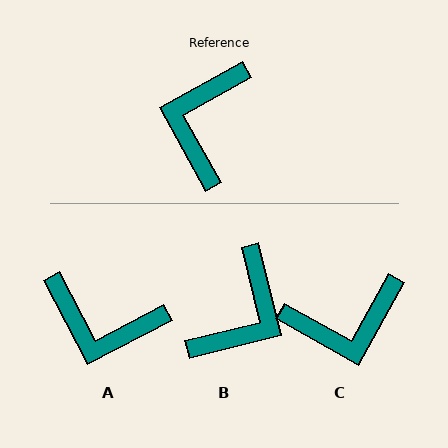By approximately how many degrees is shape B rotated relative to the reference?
Approximately 165 degrees counter-clockwise.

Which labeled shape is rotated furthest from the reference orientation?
B, about 165 degrees away.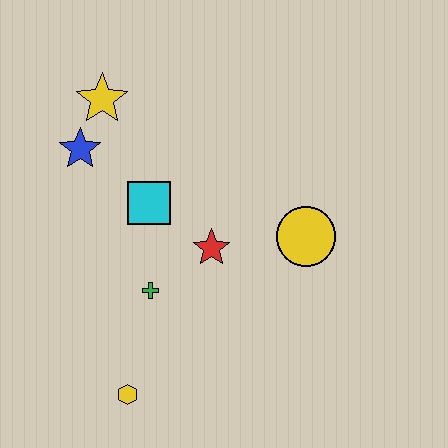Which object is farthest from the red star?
The yellow star is farthest from the red star.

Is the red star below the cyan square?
Yes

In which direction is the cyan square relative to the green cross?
The cyan square is above the green cross.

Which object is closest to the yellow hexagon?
The green cross is closest to the yellow hexagon.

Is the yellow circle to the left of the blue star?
No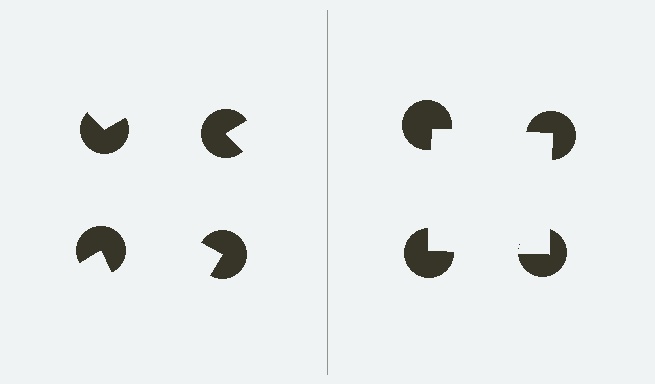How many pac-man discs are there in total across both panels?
8 — 4 on each side.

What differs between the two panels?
The pac-man discs are positioned identically on both sides; only the wedge orientations differ. On the right they align to a square; on the left they are misaligned.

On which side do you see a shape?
An illusory square appears on the right side. On the left side the wedge cuts are rotated, so no coherent shape forms.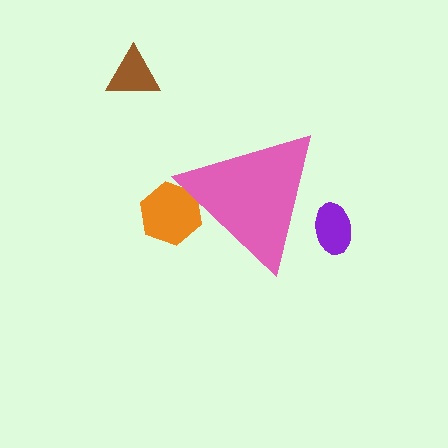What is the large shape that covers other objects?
A pink triangle.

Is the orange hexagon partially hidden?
Yes, the orange hexagon is partially hidden behind the pink triangle.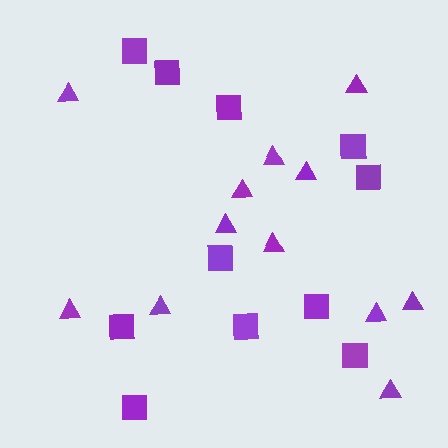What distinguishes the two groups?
There are 2 groups: one group of triangles (12) and one group of squares (11).